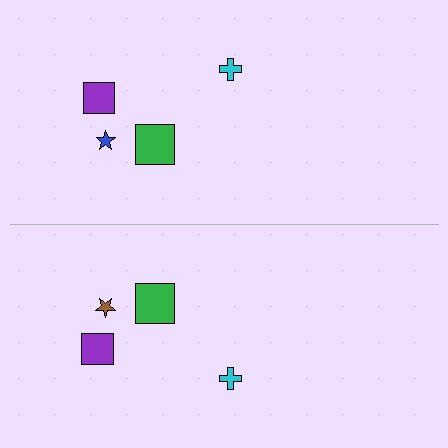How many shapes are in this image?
There are 8 shapes in this image.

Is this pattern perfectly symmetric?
No, the pattern is not perfectly symmetric. The brown star on the bottom side breaks the symmetry — its mirror counterpart is blue.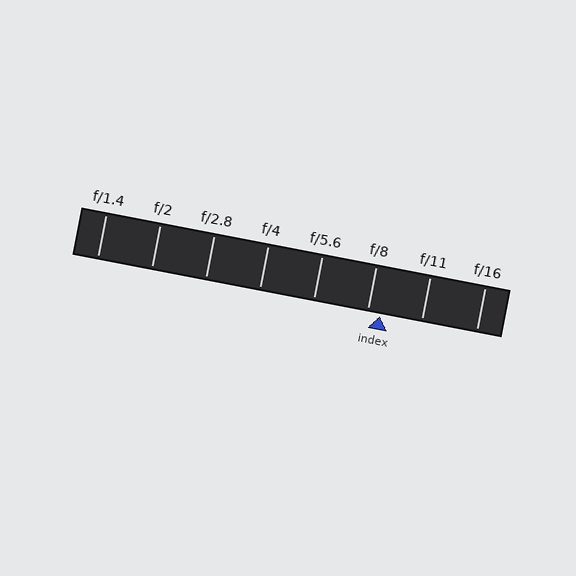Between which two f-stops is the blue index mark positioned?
The index mark is between f/8 and f/11.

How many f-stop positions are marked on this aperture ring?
There are 8 f-stop positions marked.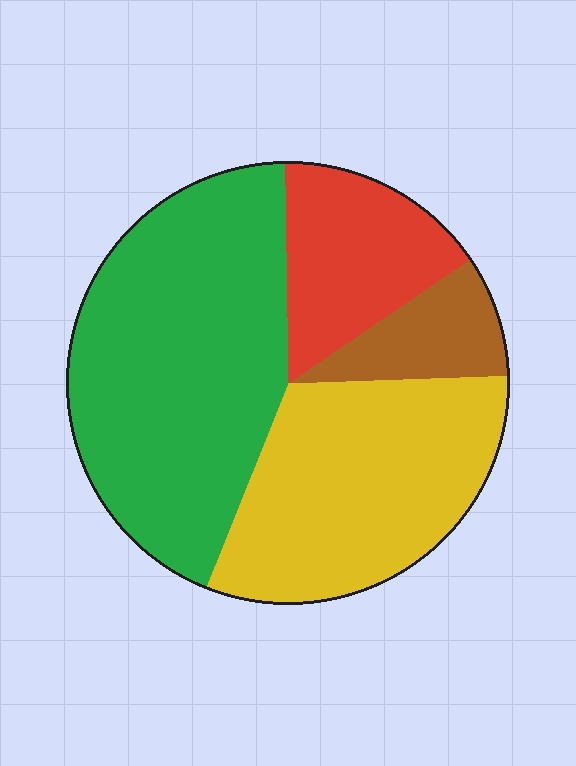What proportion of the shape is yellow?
Yellow takes up about one third (1/3) of the shape.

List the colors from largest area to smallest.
From largest to smallest: green, yellow, red, brown.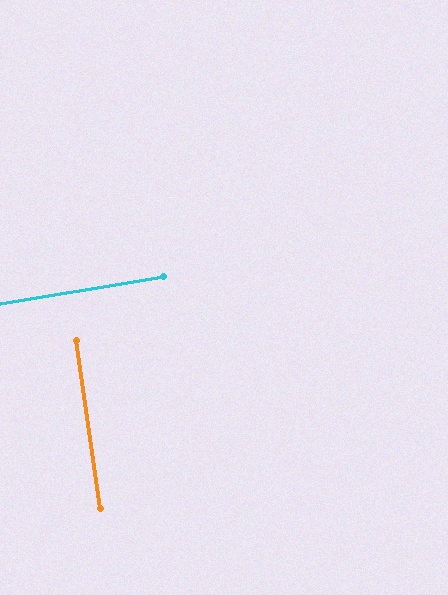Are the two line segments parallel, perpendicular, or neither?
Perpendicular — they meet at approximately 88°.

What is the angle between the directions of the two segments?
Approximately 88 degrees.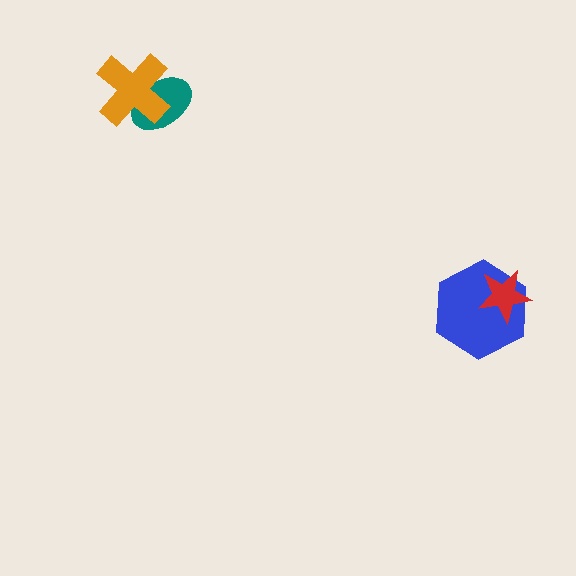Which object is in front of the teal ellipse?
The orange cross is in front of the teal ellipse.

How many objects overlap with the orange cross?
1 object overlaps with the orange cross.